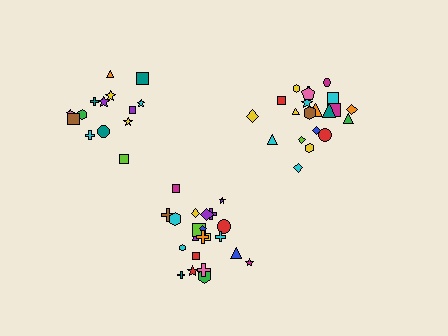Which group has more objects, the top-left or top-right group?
The top-right group.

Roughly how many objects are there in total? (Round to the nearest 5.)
Roughly 60 objects in total.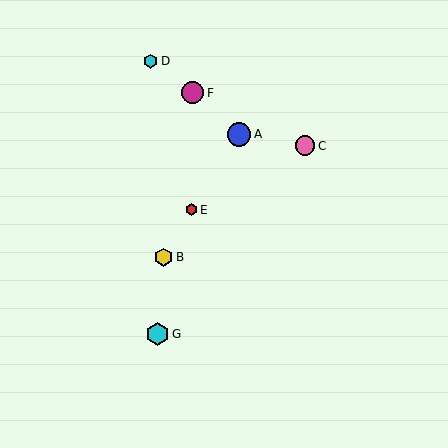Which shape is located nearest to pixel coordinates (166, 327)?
The cyan hexagon (labeled G) at (158, 334) is nearest to that location.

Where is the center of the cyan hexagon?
The center of the cyan hexagon is at (158, 334).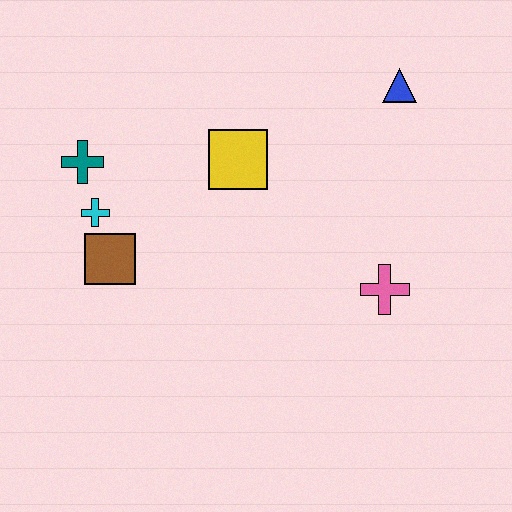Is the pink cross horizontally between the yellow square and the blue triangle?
Yes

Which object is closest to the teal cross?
The cyan cross is closest to the teal cross.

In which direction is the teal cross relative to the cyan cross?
The teal cross is above the cyan cross.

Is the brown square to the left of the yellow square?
Yes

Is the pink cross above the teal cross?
No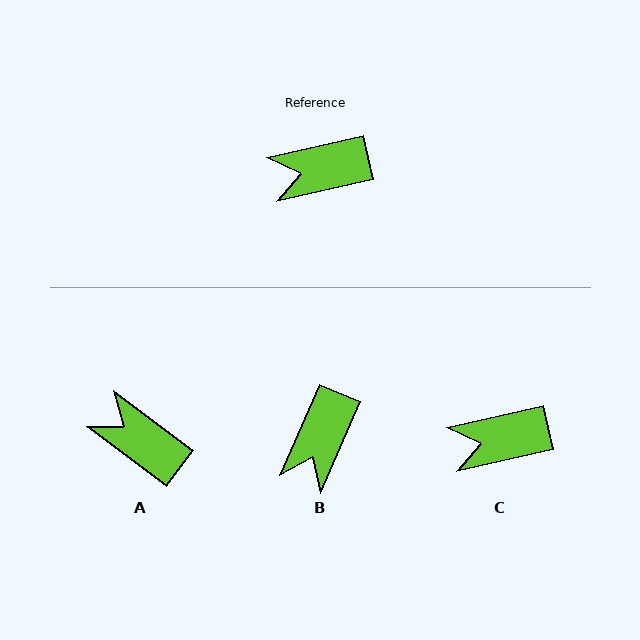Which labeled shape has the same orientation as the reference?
C.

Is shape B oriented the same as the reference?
No, it is off by about 54 degrees.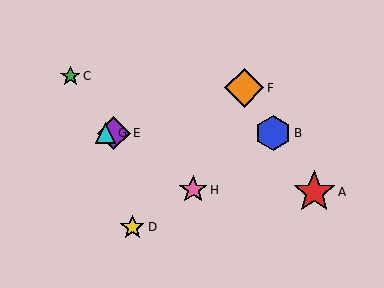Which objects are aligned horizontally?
Objects B, E, G are aligned horizontally.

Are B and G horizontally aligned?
Yes, both are at y≈133.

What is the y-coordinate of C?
Object C is at y≈76.